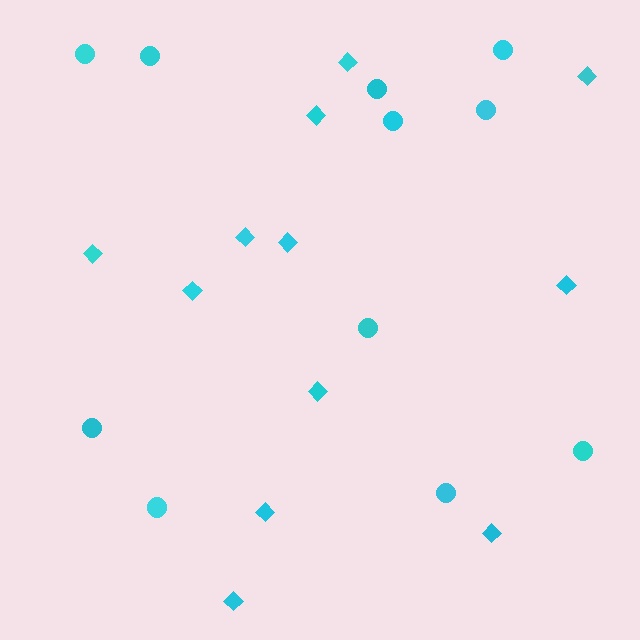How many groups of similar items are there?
There are 2 groups: one group of circles (11) and one group of diamonds (12).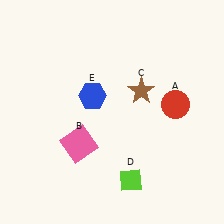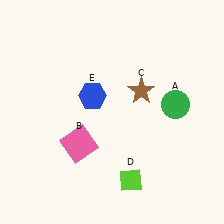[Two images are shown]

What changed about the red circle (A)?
In Image 1, A is red. In Image 2, it changed to green.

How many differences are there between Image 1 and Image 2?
There is 1 difference between the two images.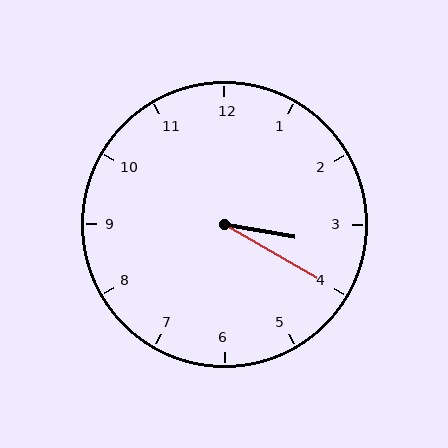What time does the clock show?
3:20.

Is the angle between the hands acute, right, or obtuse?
It is acute.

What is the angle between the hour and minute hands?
Approximately 20 degrees.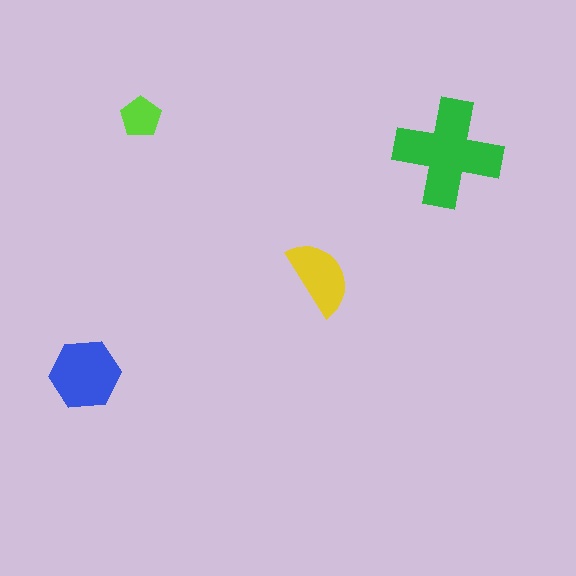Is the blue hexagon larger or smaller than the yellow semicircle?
Larger.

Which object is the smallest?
The lime pentagon.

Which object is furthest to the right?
The green cross is rightmost.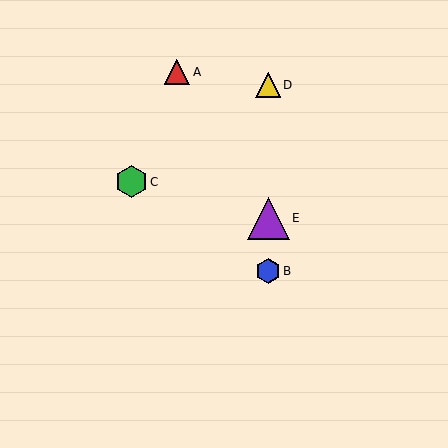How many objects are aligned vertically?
3 objects (B, D, E) are aligned vertically.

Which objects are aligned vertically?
Objects B, D, E are aligned vertically.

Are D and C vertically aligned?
No, D is at x≈268 and C is at x≈132.